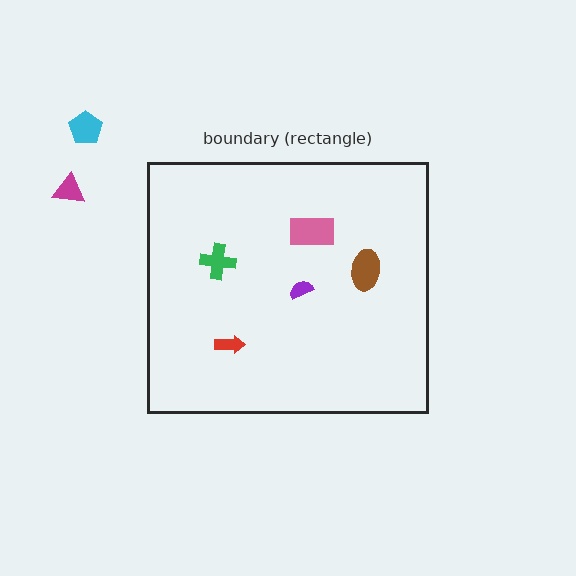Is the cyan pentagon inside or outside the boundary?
Outside.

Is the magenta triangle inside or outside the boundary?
Outside.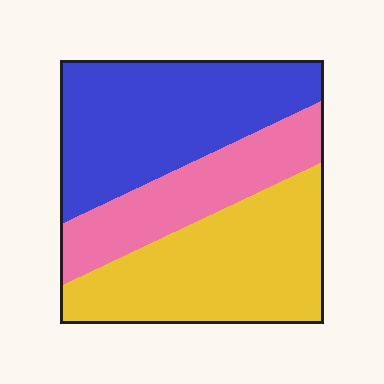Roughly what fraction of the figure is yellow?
Yellow covers 38% of the figure.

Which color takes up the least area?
Pink, at roughly 25%.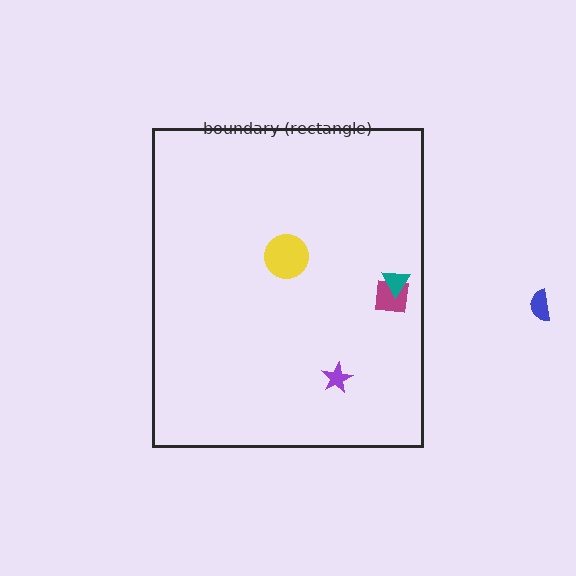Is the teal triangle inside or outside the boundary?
Inside.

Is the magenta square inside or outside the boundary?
Inside.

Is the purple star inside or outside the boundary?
Inside.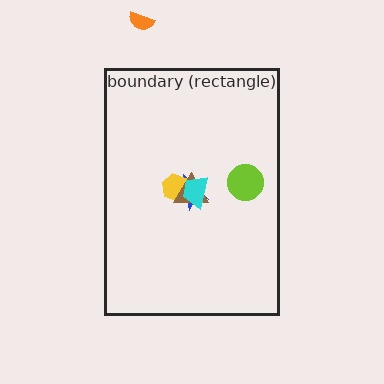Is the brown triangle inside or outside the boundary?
Inside.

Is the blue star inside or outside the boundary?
Inside.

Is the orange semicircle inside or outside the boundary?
Outside.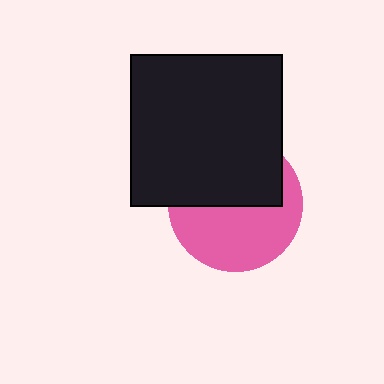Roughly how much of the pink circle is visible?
About half of it is visible (roughly 52%).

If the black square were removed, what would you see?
You would see the complete pink circle.